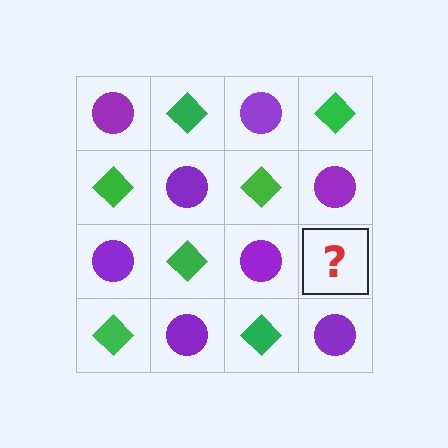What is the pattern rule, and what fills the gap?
The rule is that it alternates purple circle and green diamond in a checkerboard pattern. The gap should be filled with a green diamond.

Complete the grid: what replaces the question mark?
The question mark should be replaced with a green diamond.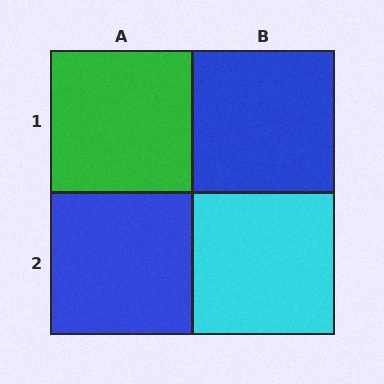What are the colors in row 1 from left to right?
Green, blue.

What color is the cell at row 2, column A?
Blue.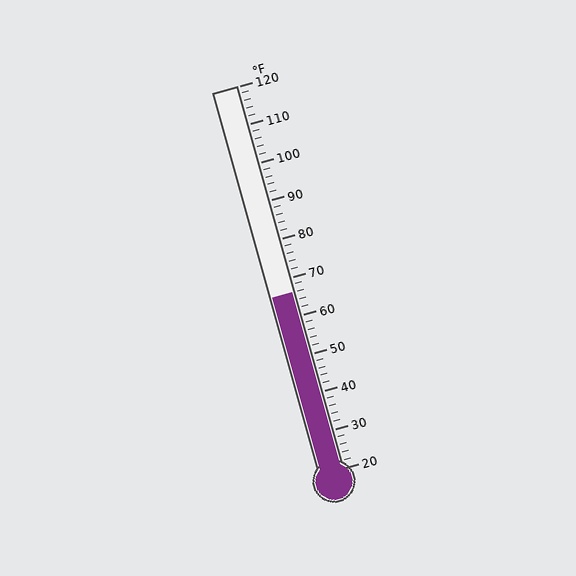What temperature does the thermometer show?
The thermometer shows approximately 66°F.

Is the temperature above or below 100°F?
The temperature is below 100°F.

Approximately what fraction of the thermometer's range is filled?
The thermometer is filled to approximately 45% of its range.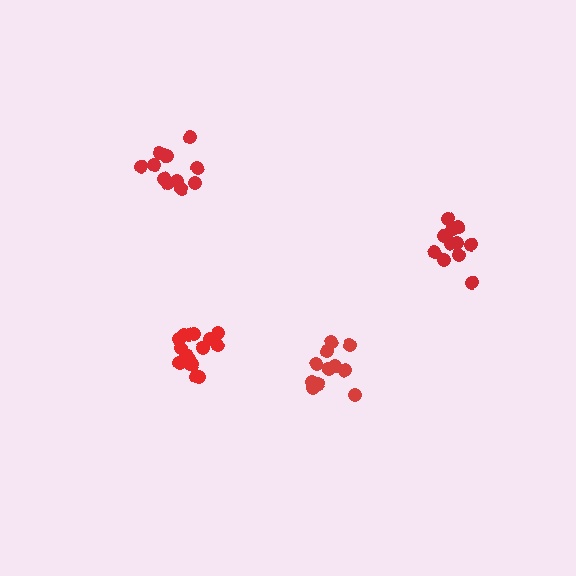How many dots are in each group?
Group 1: 11 dots, Group 2: 11 dots, Group 3: 11 dots, Group 4: 16 dots (49 total).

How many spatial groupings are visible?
There are 4 spatial groupings.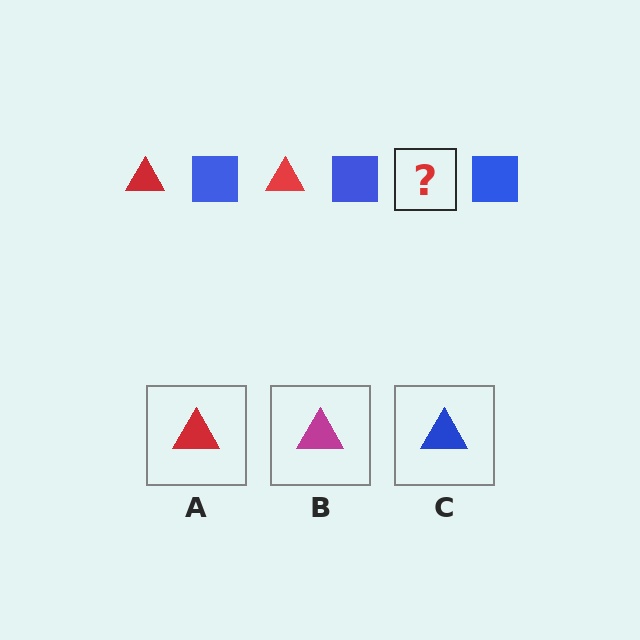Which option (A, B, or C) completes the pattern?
A.